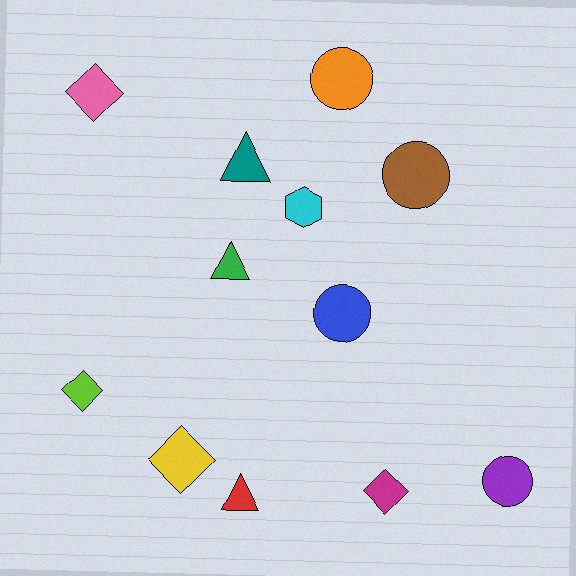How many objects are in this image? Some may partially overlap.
There are 12 objects.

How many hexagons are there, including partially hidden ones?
There is 1 hexagon.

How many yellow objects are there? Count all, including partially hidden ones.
There is 1 yellow object.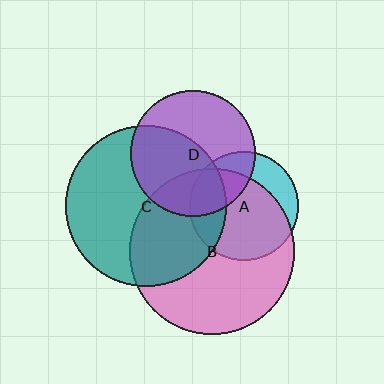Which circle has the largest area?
Circle B (pink).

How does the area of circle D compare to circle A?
Approximately 1.3 times.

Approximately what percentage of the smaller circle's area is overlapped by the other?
Approximately 40%.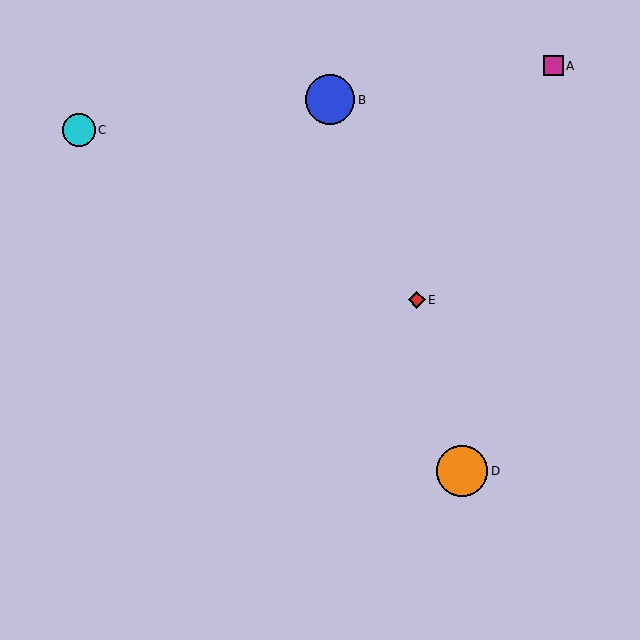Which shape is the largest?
The orange circle (labeled D) is the largest.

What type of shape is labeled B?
Shape B is a blue circle.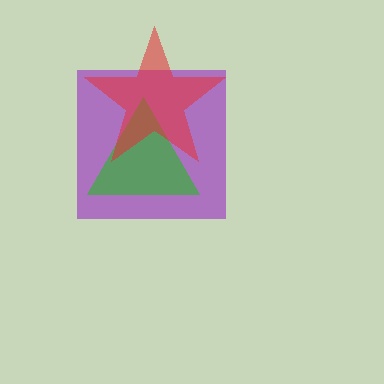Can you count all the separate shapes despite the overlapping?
Yes, there are 3 separate shapes.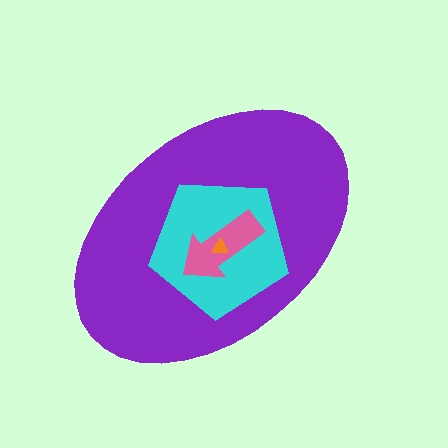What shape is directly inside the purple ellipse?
The cyan pentagon.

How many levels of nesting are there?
4.